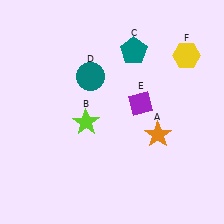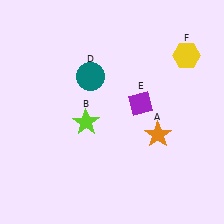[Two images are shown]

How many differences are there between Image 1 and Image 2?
There is 1 difference between the two images.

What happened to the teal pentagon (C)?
The teal pentagon (C) was removed in Image 2. It was in the top-right area of Image 1.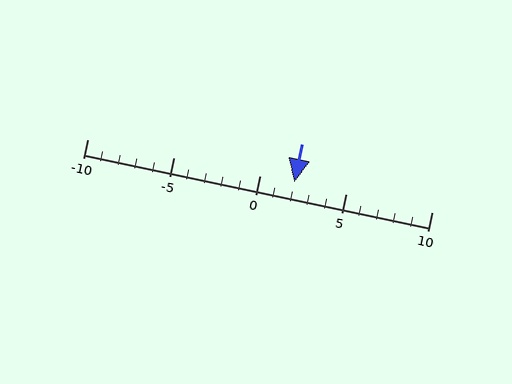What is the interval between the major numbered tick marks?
The major tick marks are spaced 5 units apart.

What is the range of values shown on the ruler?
The ruler shows values from -10 to 10.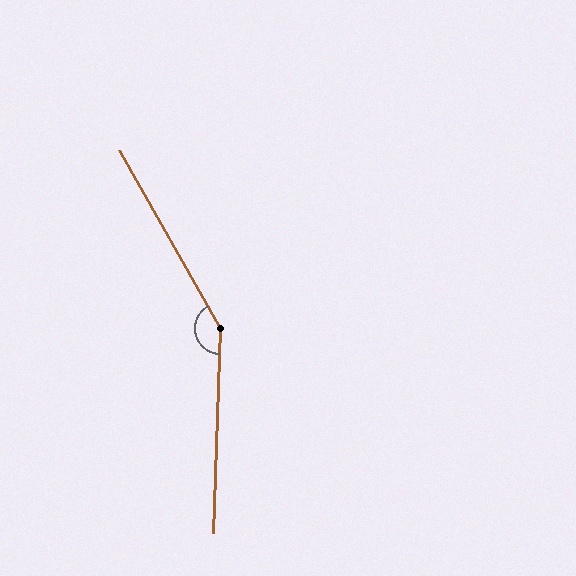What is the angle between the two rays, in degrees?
Approximately 148 degrees.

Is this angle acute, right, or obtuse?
It is obtuse.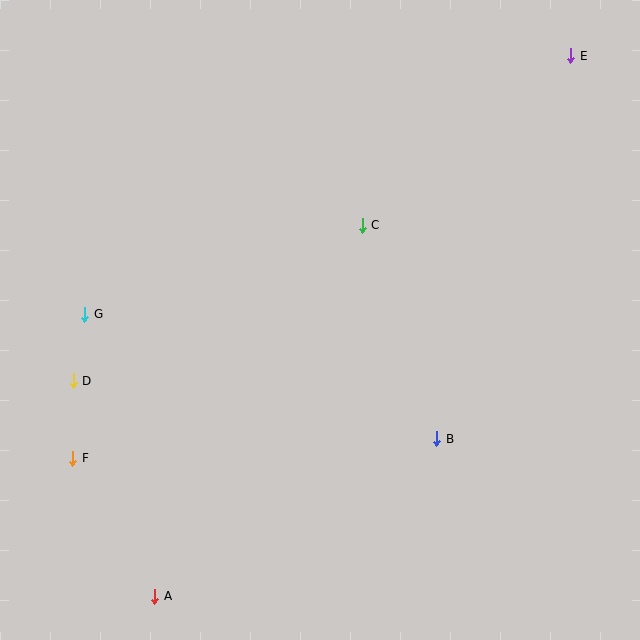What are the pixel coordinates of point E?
Point E is at (571, 56).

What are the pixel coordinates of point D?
Point D is at (73, 381).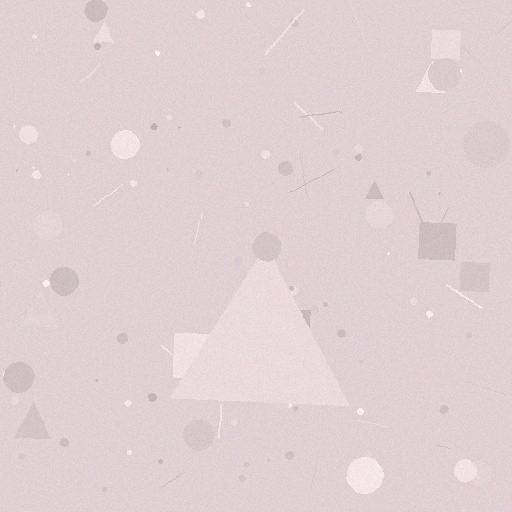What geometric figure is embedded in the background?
A triangle is embedded in the background.